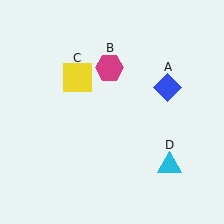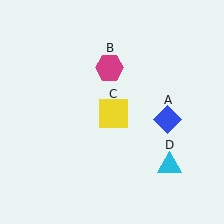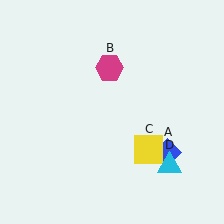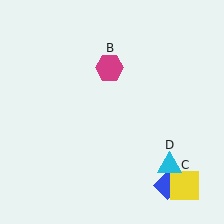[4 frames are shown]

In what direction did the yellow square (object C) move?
The yellow square (object C) moved down and to the right.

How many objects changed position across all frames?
2 objects changed position: blue diamond (object A), yellow square (object C).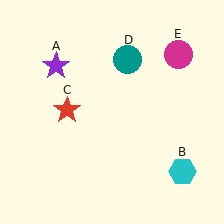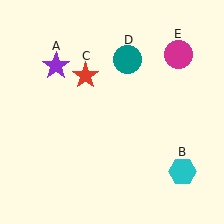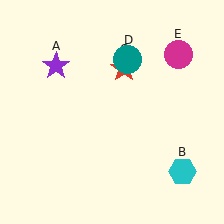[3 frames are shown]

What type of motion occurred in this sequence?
The red star (object C) rotated clockwise around the center of the scene.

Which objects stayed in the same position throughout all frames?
Purple star (object A) and cyan hexagon (object B) and teal circle (object D) and magenta circle (object E) remained stationary.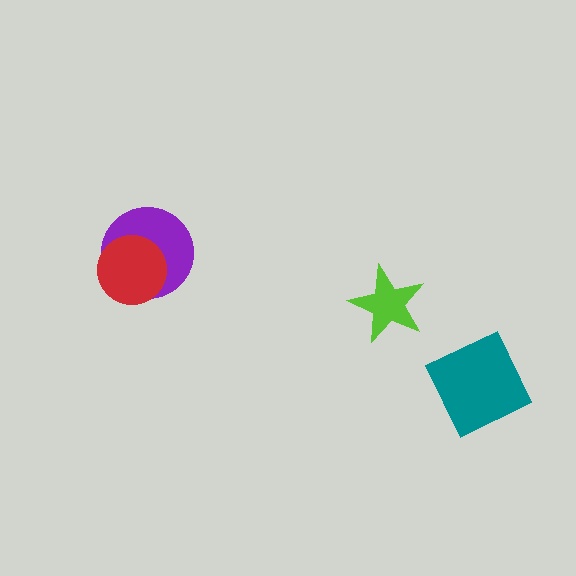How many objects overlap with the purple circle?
1 object overlaps with the purple circle.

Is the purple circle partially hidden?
Yes, it is partially covered by another shape.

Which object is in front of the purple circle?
The red circle is in front of the purple circle.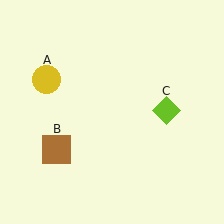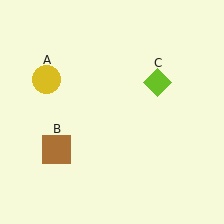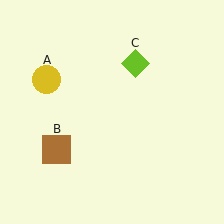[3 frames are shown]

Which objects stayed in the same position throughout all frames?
Yellow circle (object A) and brown square (object B) remained stationary.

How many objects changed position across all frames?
1 object changed position: lime diamond (object C).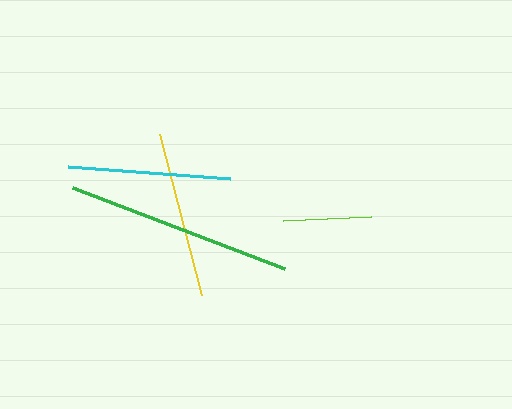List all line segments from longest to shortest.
From longest to shortest: green, yellow, cyan, lime.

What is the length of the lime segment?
The lime segment is approximately 88 pixels long.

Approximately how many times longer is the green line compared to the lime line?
The green line is approximately 2.6 times the length of the lime line.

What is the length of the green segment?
The green segment is approximately 227 pixels long.